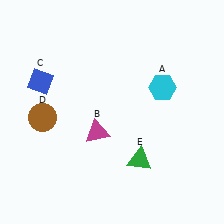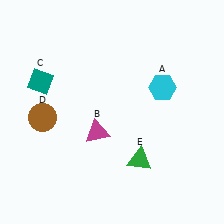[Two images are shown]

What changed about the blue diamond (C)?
In Image 1, C is blue. In Image 2, it changed to teal.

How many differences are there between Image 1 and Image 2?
There is 1 difference between the two images.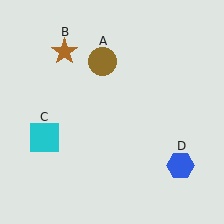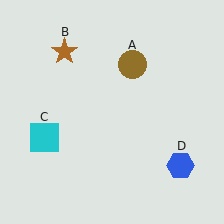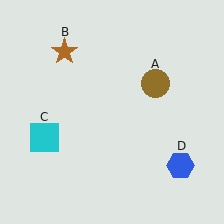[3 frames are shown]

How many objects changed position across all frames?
1 object changed position: brown circle (object A).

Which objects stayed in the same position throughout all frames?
Brown star (object B) and cyan square (object C) and blue hexagon (object D) remained stationary.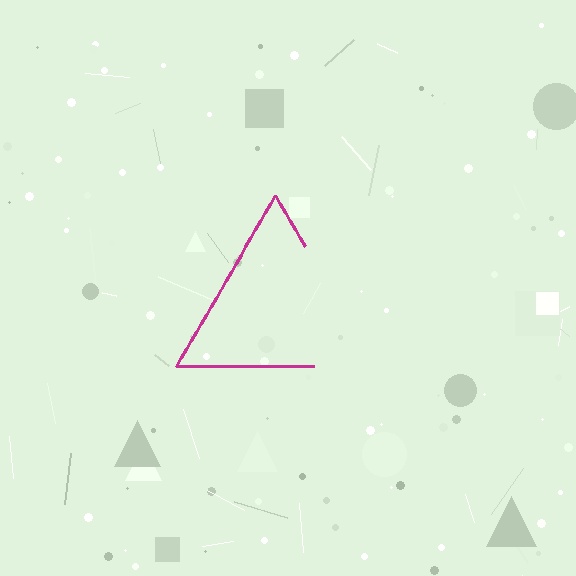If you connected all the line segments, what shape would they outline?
They would outline a triangle.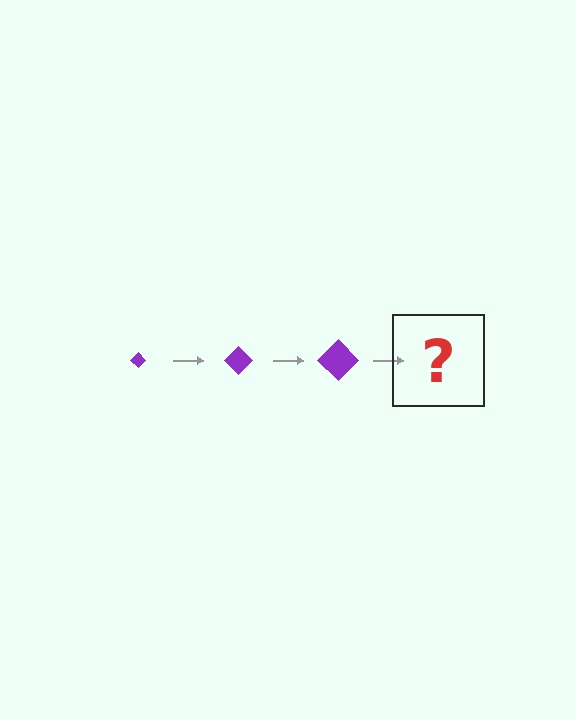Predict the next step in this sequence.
The next step is a purple diamond, larger than the previous one.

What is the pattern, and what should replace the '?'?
The pattern is that the diamond gets progressively larger each step. The '?' should be a purple diamond, larger than the previous one.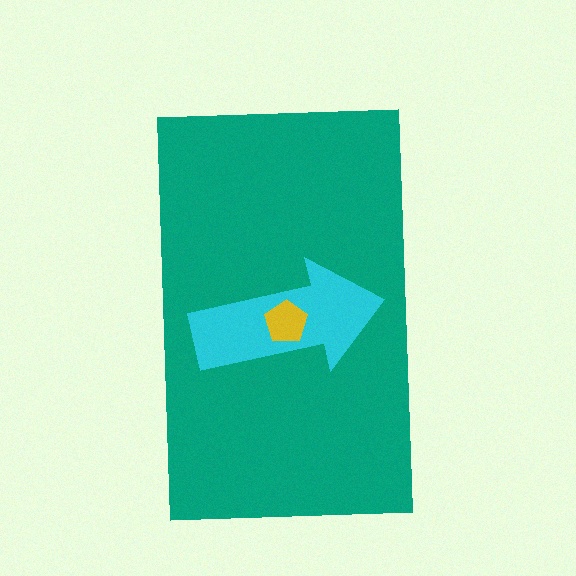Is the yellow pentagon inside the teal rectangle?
Yes.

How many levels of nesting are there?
3.